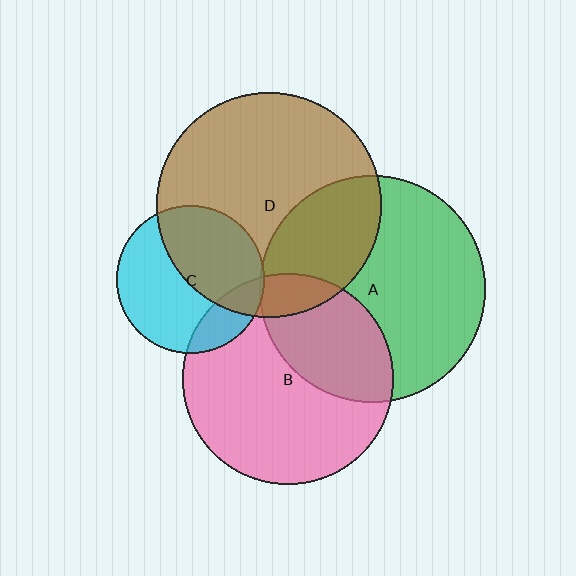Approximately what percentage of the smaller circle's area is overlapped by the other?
Approximately 10%.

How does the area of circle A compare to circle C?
Approximately 2.4 times.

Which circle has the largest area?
Circle A (green).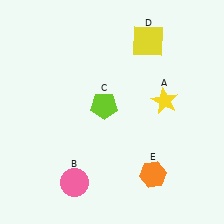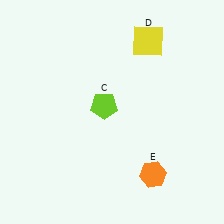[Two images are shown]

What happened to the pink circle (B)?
The pink circle (B) was removed in Image 2. It was in the bottom-left area of Image 1.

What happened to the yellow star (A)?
The yellow star (A) was removed in Image 2. It was in the top-right area of Image 1.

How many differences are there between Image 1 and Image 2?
There are 2 differences between the two images.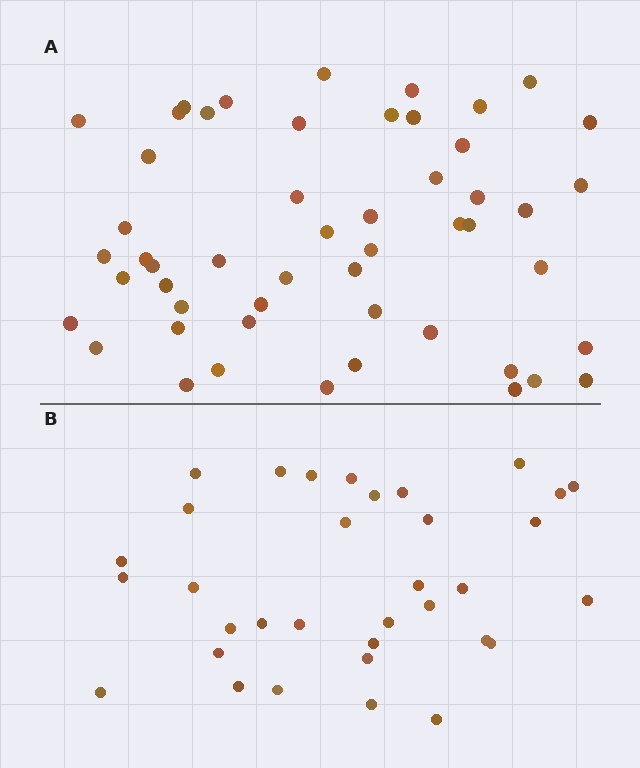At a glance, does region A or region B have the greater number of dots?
Region A (the top region) has more dots.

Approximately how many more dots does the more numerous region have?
Region A has approximately 20 more dots than region B.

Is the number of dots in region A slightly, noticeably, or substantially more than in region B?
Region A has substantially more. The ratio is roughly 1.5 to 1.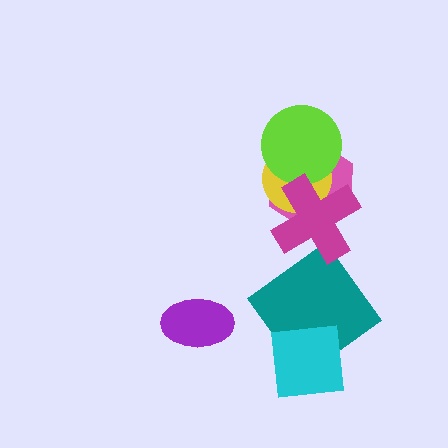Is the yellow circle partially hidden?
Yes, it is partially covered by another shape.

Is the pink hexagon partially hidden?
Yes, it is partially covered by another shape.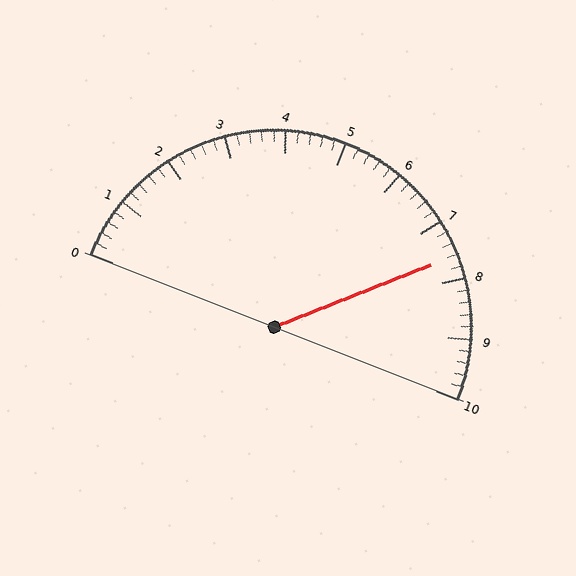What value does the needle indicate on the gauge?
The needle indicates approximately 7.6.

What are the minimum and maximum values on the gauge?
The gauge ranges from 0 to 10.